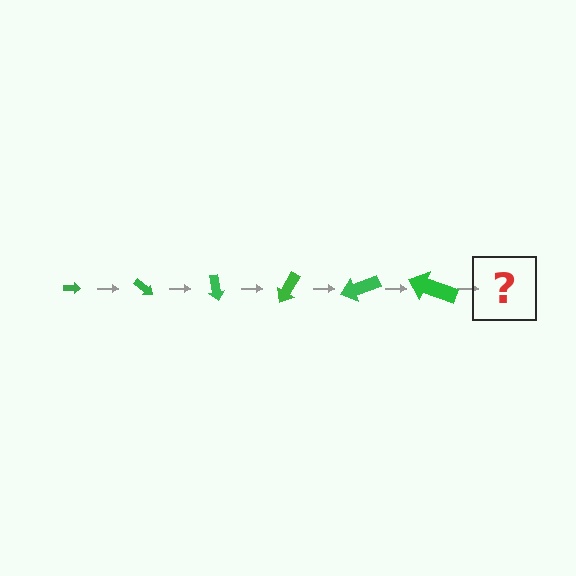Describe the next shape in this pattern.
It should be an arrow, larger than the previous one and rotated 240 degrees from the start.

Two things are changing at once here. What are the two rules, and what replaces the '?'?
The two rules are that the arrow grows larger each step and it rotates 40 degrees each step. The '?' should be an arrow, larger than the previous one and rotated 240 degrees from the start.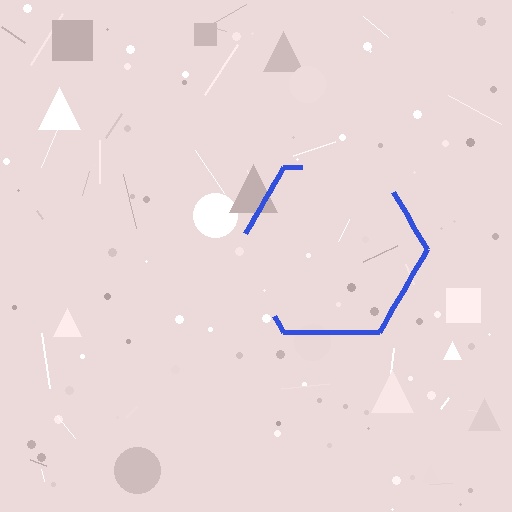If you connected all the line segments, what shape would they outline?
They would outline a hexagon.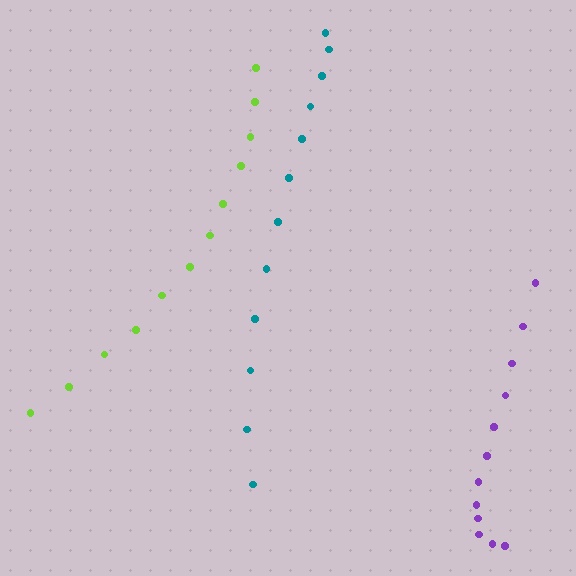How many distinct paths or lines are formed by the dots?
There are 3 distinct paths.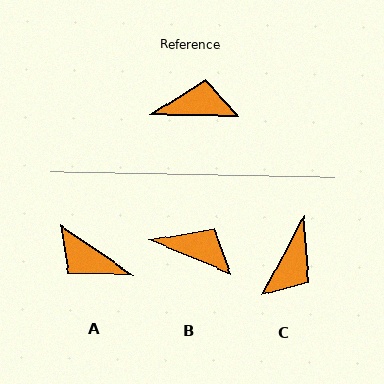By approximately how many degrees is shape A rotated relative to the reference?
Approximately 147 degrees counter-clockwise.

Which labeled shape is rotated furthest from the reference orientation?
A, about 147 degrees away.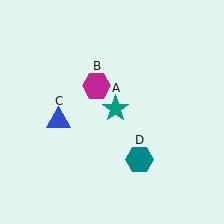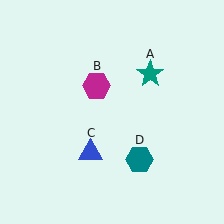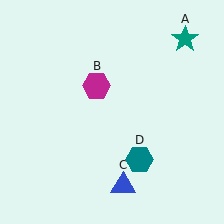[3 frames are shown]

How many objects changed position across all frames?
2 objects changed position: teal star (object A), blue triangle (object C).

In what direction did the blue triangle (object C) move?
The blue triangle (object C) moved down and to the right.